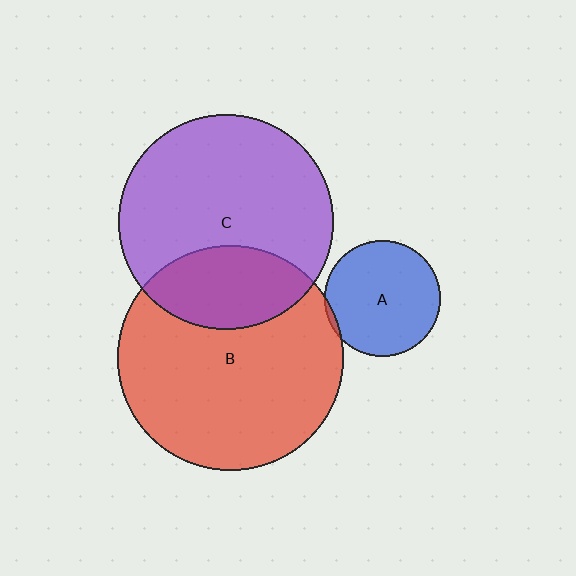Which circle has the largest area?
Circle B (red).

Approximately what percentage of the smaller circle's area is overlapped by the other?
Approximately 30%.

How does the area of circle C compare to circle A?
Approximately 3.4 times.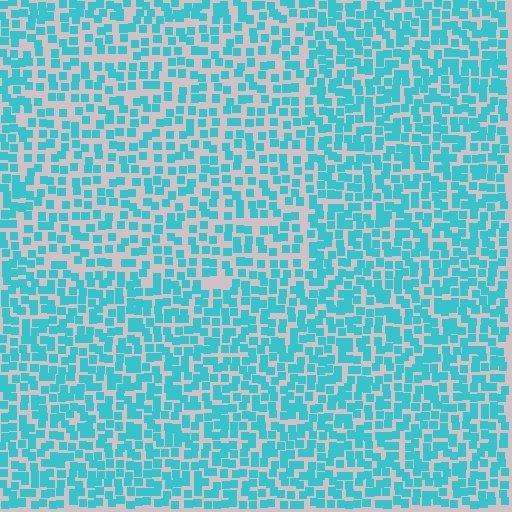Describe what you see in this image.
The image contains small cyan elements arranged at two different densities. A rectangle-shaped region is visible where the elements are less densely packed than the surrounding area.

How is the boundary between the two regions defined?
The boundary is defined by a change in element density (approximately 1.5x ratio). All elements are the same color, size, and shape.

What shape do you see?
I see a rectangle.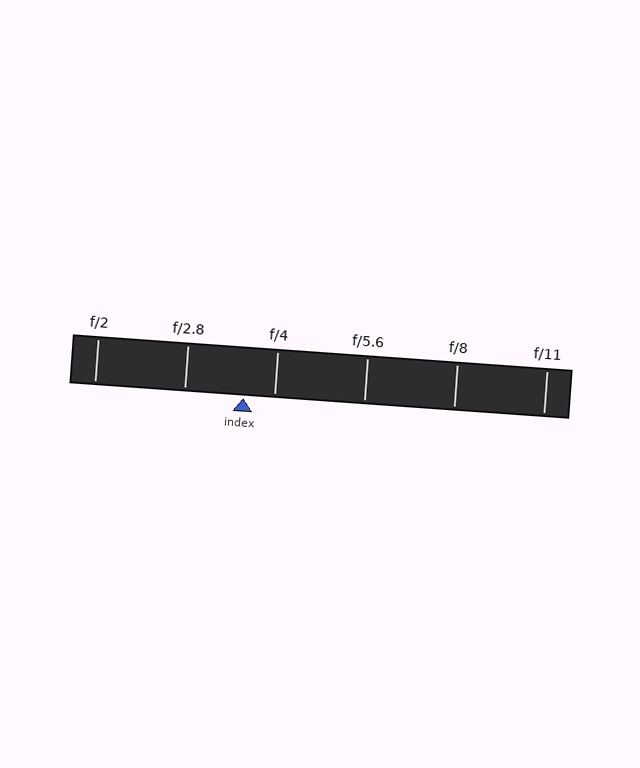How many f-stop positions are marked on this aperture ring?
There are 6 f-stop positions marked.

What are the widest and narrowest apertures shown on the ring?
The widest aperture shown is f/2 and the narrowest is f/11.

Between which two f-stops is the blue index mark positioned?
The index mark is between f/2.8 and f/4.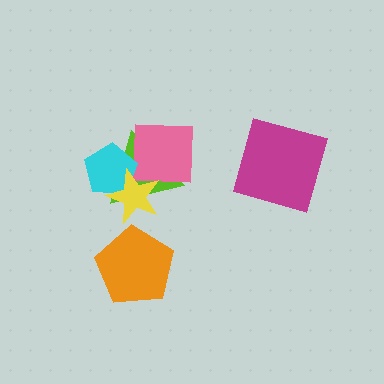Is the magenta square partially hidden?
No, no other shape covers it.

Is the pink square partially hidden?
Yes, it is partially covered by another shape.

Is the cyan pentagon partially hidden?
Yes, it is partially covered by another shape.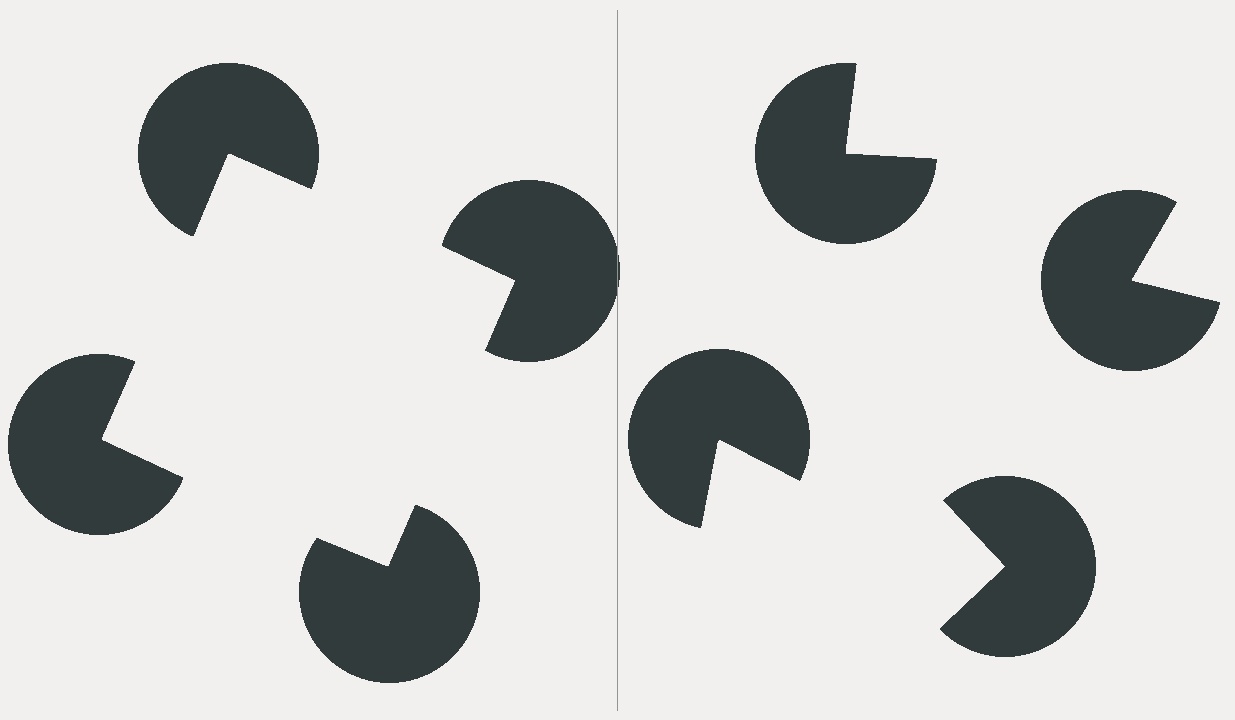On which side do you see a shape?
An illusory square appears on the left side. On the right side the wedge cuts are rotated, so no coherent shape forms.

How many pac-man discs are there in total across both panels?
8 — 4 on each side.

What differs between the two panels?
The pac-man discs are positioned identically on both sides; only the wedge orientations differ. On the left they align to a square; on the right they are misaligned.